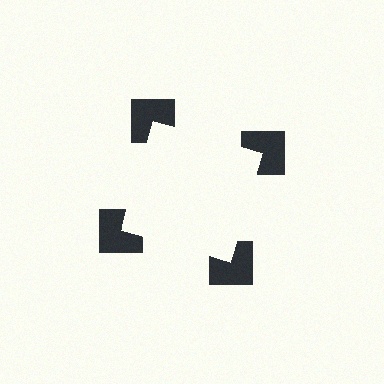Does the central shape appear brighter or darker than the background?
It typically appears slightly brighter than the background, even though no actual brightness change is drawn.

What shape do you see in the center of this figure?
An illusory square — its edges are inferred from the aligned wedge cuts in the notched squares, not physically drawn.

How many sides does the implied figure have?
4 sides.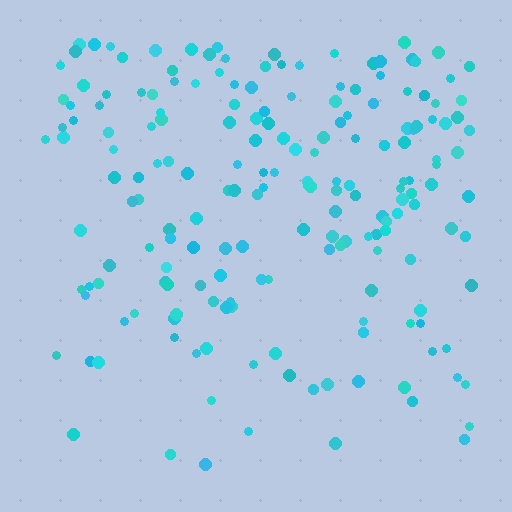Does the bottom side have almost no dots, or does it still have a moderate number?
Still a moderate number, just noticeably fewer than the top.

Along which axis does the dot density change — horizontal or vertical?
Vertical.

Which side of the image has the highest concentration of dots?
The top.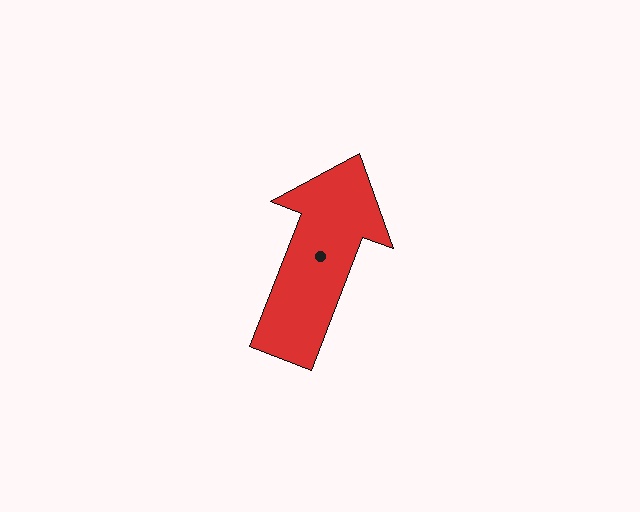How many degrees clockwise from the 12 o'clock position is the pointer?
Approximately 21 degrees.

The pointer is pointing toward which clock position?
Roughly 1 o'clock.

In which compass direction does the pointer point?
North.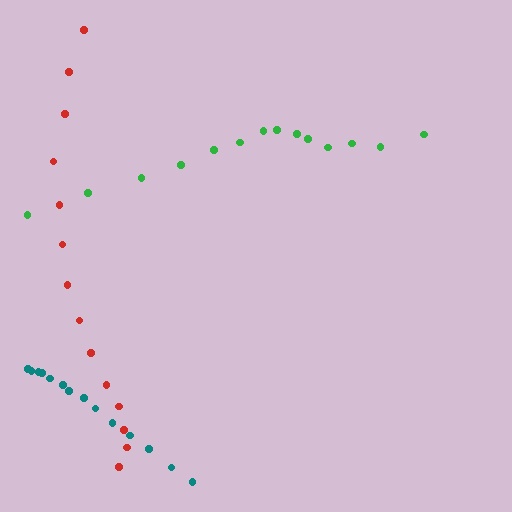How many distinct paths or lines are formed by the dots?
There are 3 distinct paths.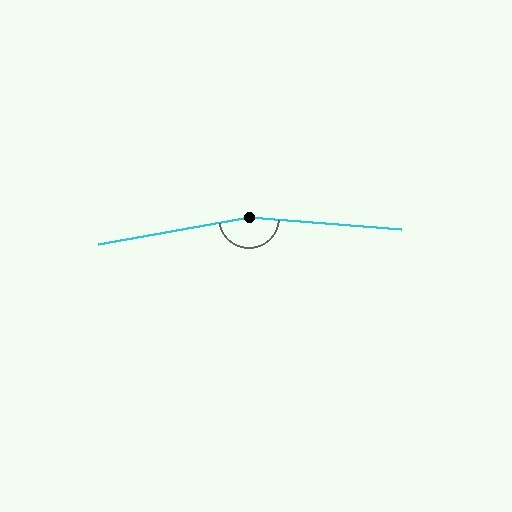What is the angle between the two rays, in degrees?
Approximately 165 degrees.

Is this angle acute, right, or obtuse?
It is obtuse.